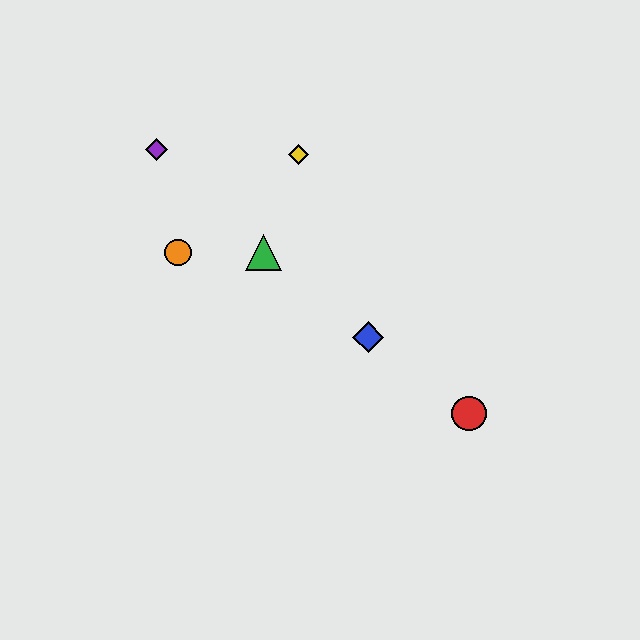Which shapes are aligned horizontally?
The green triangle, the orange circle are aligned horizontally.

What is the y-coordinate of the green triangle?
The green triangle is at y≈252.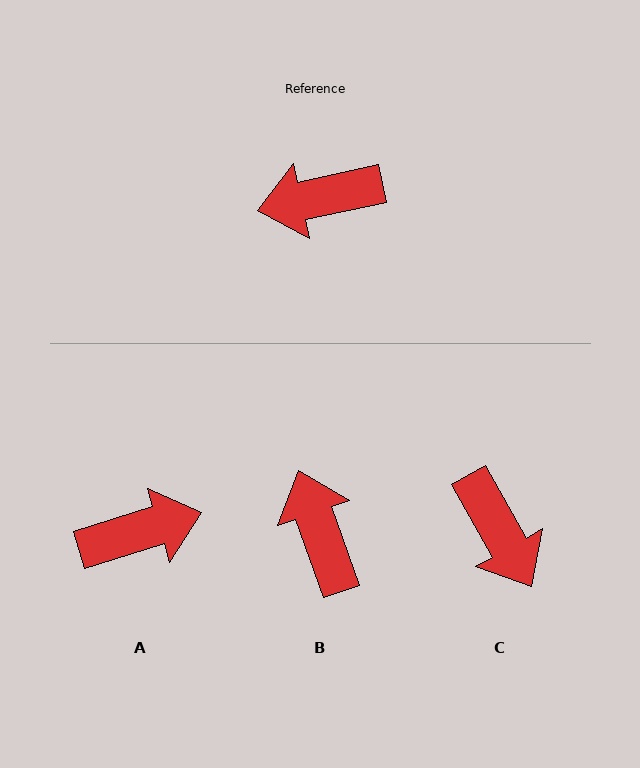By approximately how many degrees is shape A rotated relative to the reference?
Approximately 175 degrees clockwise.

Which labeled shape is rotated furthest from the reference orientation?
A, about 175 degrees away.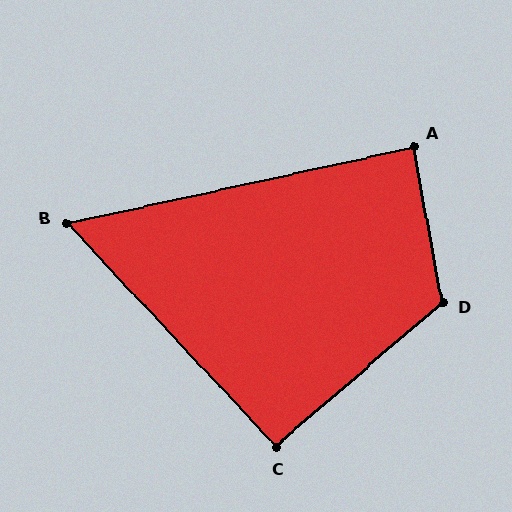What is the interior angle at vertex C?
Approximately 92 degrees (approximately right).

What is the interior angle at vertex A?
Approximately 88 degrees (approximately right).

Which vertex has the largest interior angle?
D, at approximately 121 degrees.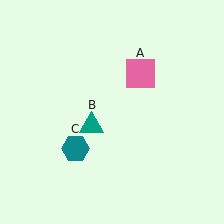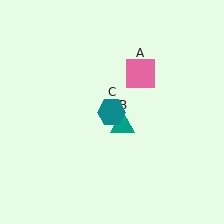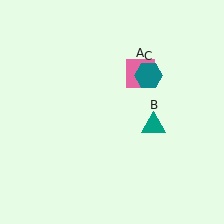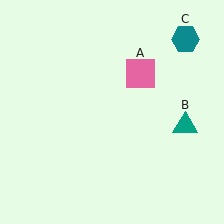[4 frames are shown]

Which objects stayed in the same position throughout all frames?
Pink square (object A) remained stationary.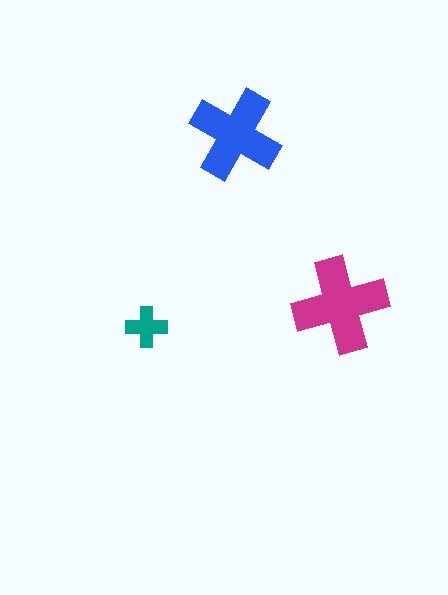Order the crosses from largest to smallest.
the magenta one, the blue one, the teal one.